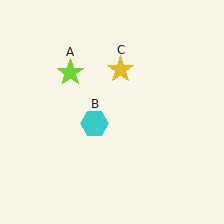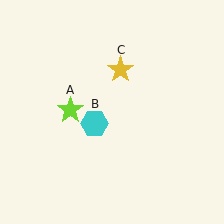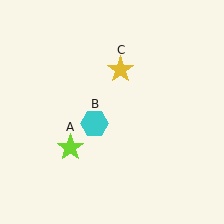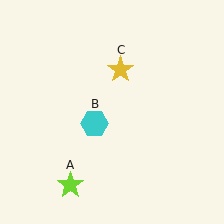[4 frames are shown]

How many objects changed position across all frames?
1 object changed position: lime star (object A).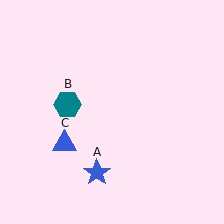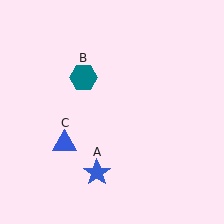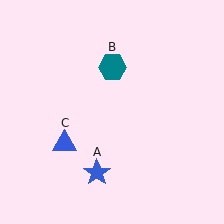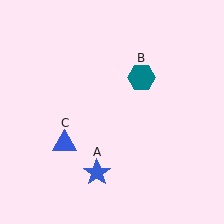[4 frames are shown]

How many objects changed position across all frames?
1 object changed position: teal hexagon (object B).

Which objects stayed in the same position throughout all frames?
Blue star (object A) and blue triangle (object C) remained stationary.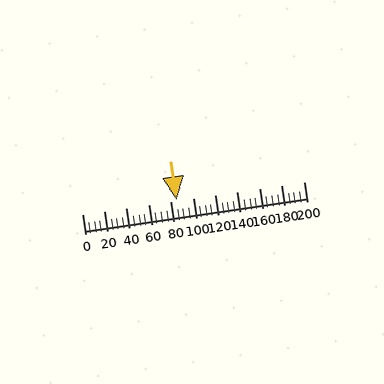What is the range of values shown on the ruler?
The ruler shows values from 0 to 200.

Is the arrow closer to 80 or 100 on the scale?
The arrow is closer to 80.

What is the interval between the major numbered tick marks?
The major tick marks are spaced 20 units apart.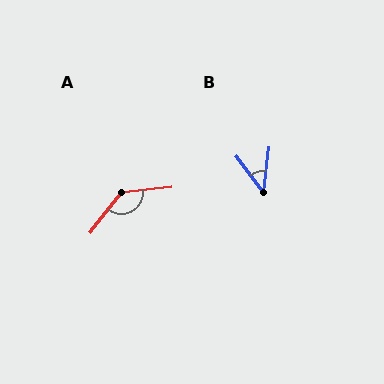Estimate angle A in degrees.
Approximately 134 degrees.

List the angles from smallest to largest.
B (44°), A (134°).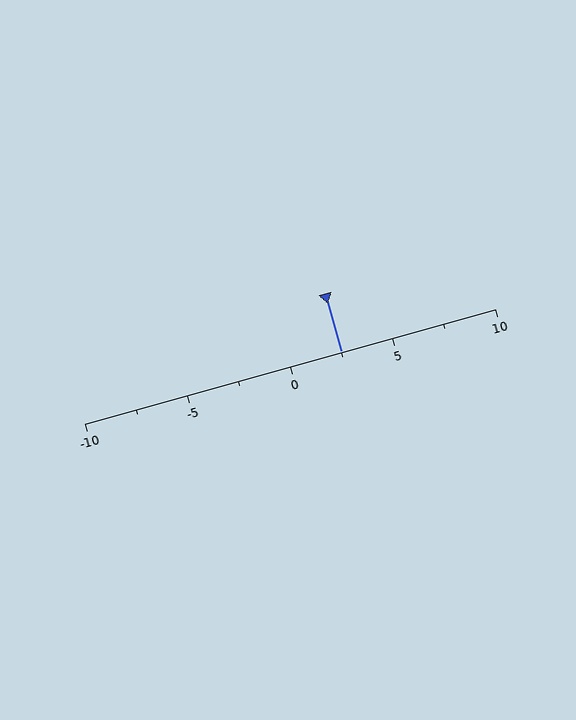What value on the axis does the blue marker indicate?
The marker indicates approximately 2.5.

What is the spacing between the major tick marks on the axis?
The major ticks are spaced 5 apart.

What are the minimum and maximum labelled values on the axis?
The axis runs from -10 to 10.